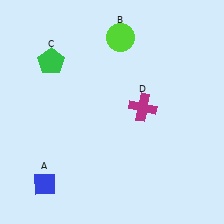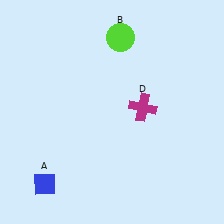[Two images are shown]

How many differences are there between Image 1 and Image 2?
There is 1 difference between the two images.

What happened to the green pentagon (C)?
The green pentagon (C) was removed in Image 2. It was in the top-left area of Image 1.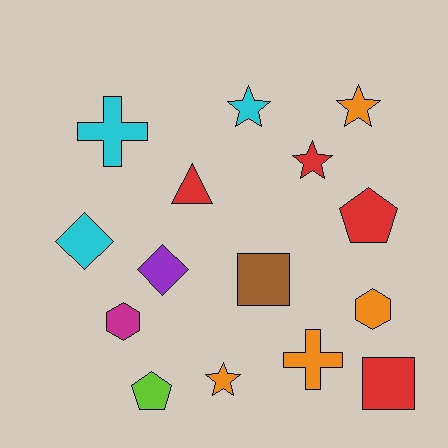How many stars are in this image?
There are 4 stars.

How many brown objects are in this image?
There is 1 brown object.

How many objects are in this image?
There are 15 objects.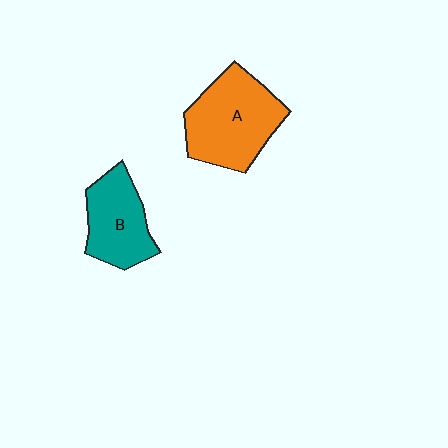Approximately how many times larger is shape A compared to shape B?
Approximately 1.4 times.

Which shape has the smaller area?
Shape B (teal).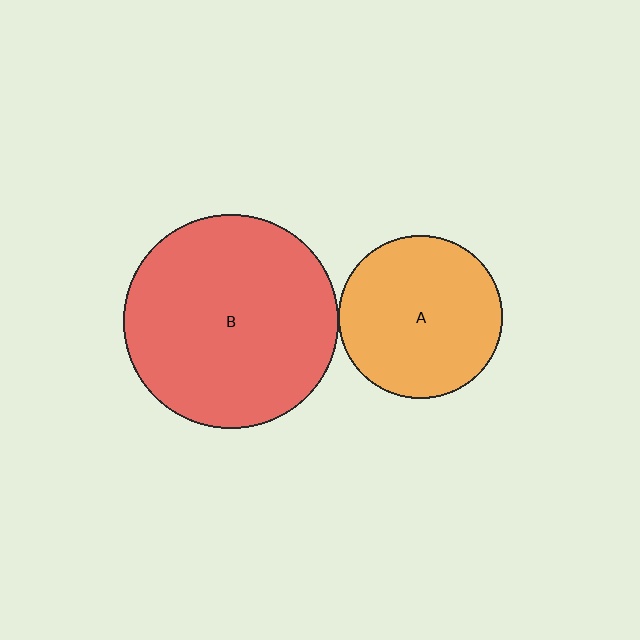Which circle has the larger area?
Circle B (red).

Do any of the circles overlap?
No, none of the circles overlap.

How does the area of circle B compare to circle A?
Approximately 1.7 times.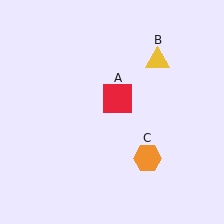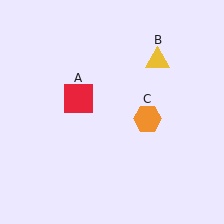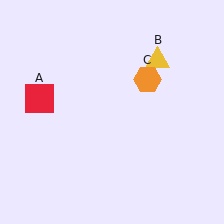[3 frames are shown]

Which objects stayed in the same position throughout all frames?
Yellow triangle (object B) remained stationary.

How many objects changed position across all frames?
2 objects changed position: red square (object A), orange hexagon (object C).